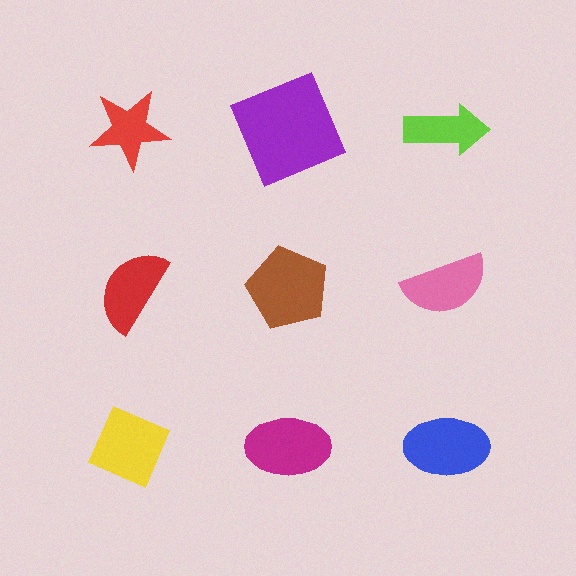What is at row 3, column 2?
A magenta ellipse.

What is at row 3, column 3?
A blue ellipse.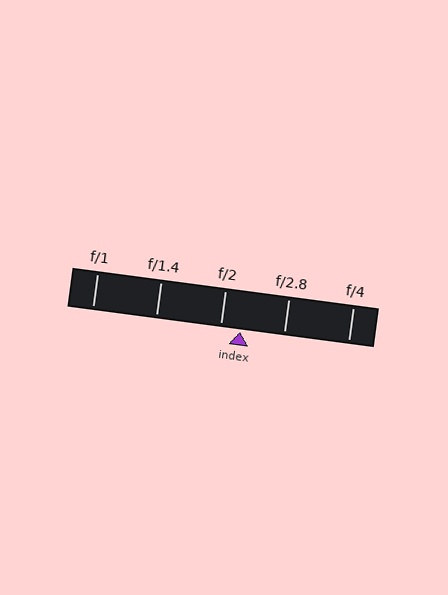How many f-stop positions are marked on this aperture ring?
There are 5 f-stop positions marked.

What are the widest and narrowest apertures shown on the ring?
The widest aperture shown is f/1 and the narrowest is f/4.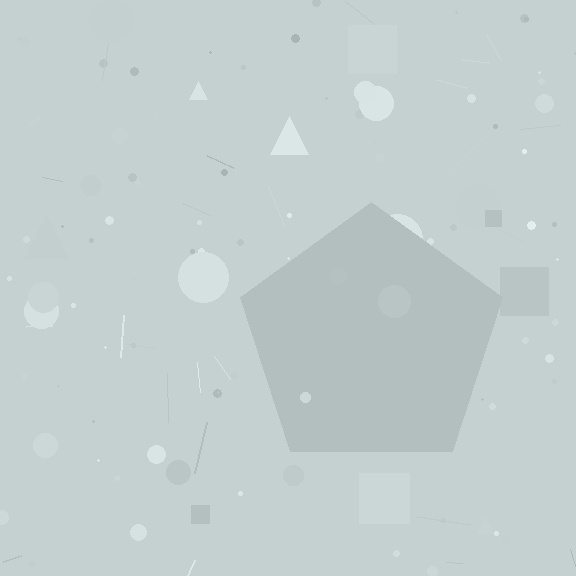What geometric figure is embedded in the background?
A pentagon is embedded in the background.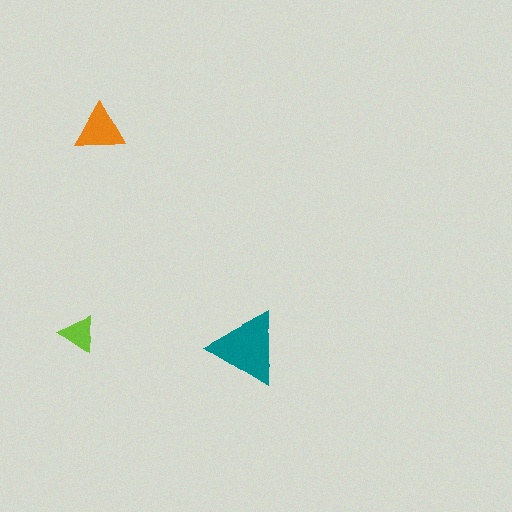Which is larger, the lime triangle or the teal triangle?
The teal one.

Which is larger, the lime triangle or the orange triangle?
The orange one.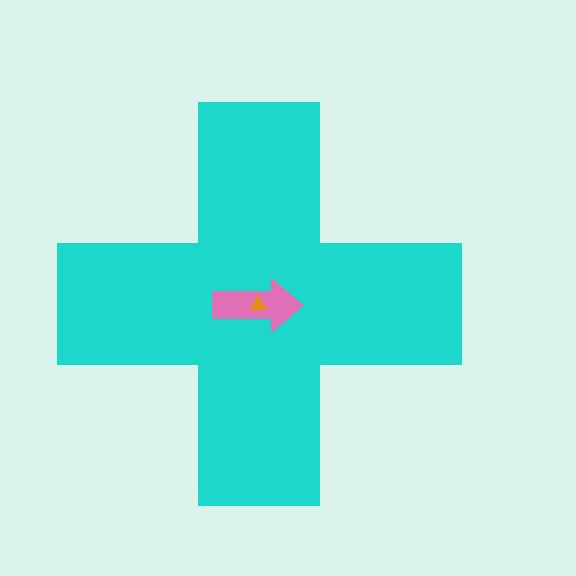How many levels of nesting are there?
3.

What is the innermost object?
The orange triangle.